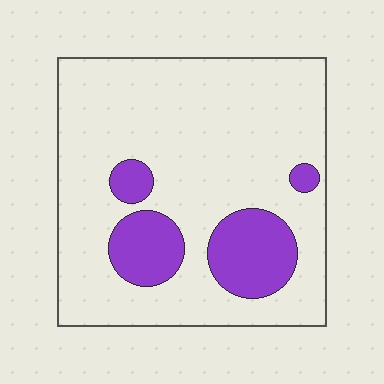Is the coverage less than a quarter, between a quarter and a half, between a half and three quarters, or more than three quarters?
Less than a quarter.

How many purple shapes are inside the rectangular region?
4.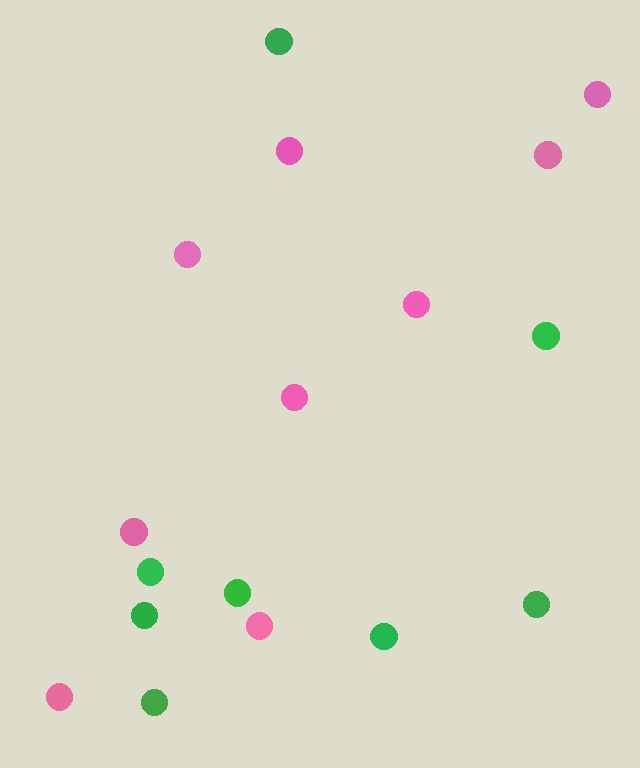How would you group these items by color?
There are 2 groups: one group of green circles (8) and one group of pink circles (9).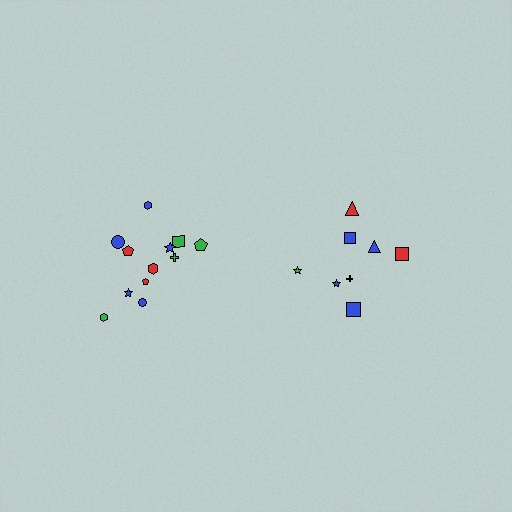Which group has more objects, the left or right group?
The left group.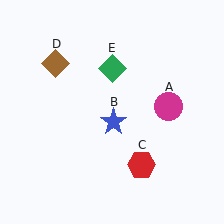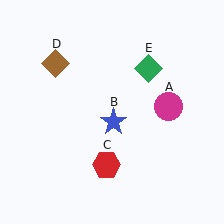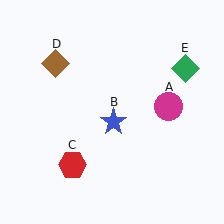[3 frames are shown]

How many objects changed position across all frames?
2 objects changed position: red hexagon (object C), green diamond (object E).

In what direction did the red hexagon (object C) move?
The red hexagon (object C) moved left.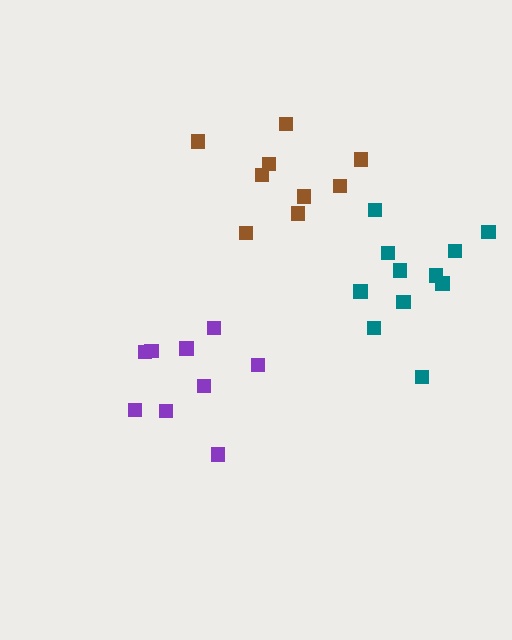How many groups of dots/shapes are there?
There are 3 groups.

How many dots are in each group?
Group 1: 9 dots, Group 2: 11 dots, Group 3: 9 dots (29 total).